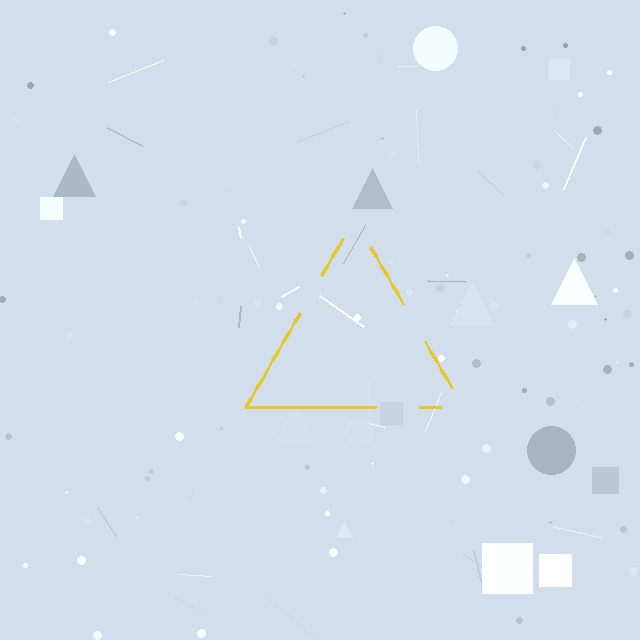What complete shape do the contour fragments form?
The contour fragments form a triangle.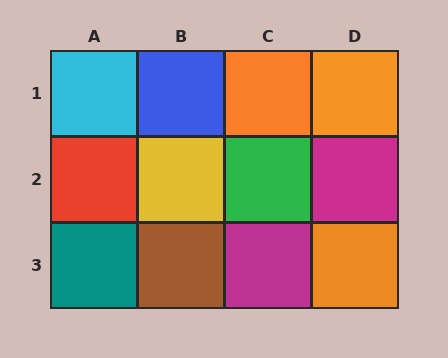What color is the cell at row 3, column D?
Orange.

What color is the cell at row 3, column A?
Teal.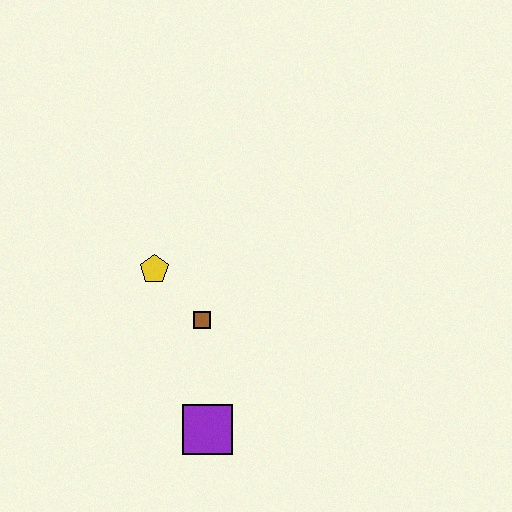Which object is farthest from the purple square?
The yellow pentagon is farthest from the purple square.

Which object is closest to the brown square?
The yellow pentagon is closest to the brown square.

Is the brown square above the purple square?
Yes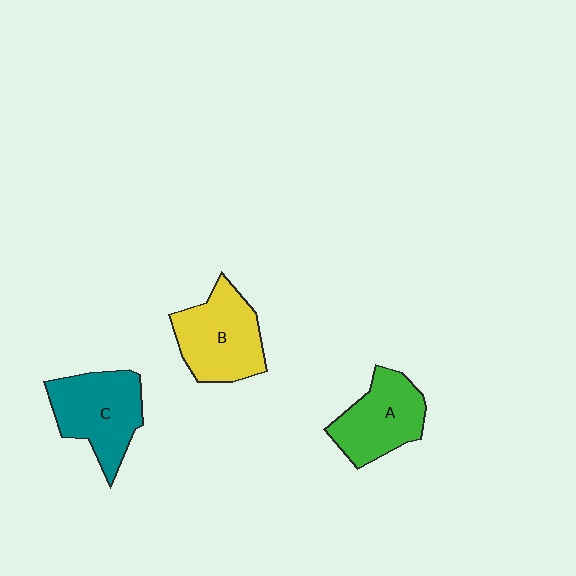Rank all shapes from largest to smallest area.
From largest to smallest: C (teal), B (yellow), A (green).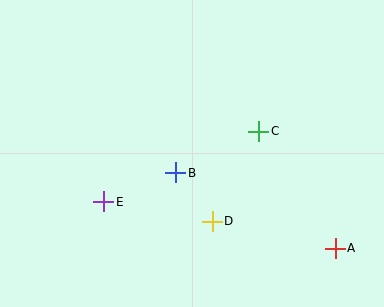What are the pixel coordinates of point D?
Point D is at (212, 221).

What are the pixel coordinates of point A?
Point A is at (335, 248).